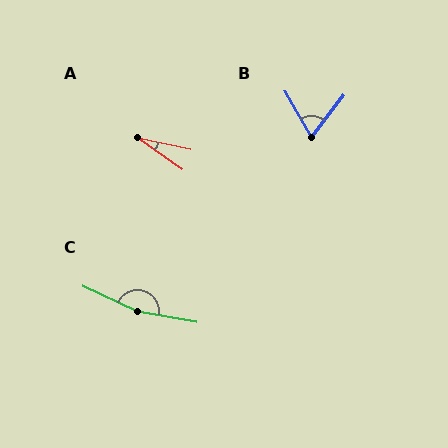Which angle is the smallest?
A, at approximately 23 degrees.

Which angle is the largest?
C, at approximately 165 degrees.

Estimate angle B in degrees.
Approximately 67 degrees.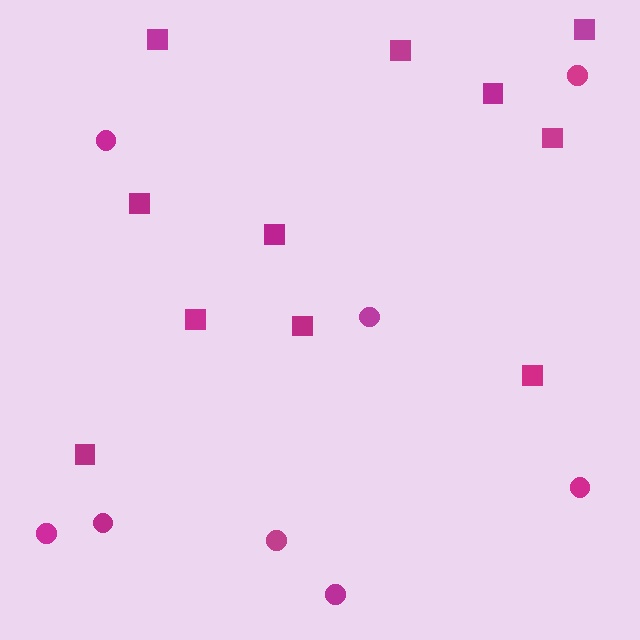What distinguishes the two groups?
There are 2 groups: one group of circles (8) and one group of squares (11).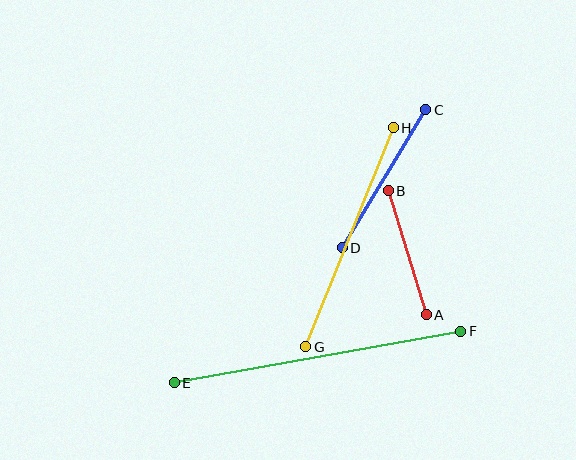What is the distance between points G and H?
The distance is approximately 236 pixels.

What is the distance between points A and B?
The distance is approximately 130 pixels.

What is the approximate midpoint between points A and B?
The midpoint is at approximately (407, 253) pixels.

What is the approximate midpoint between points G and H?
The midpoint is at approximately (350, 237) pixels.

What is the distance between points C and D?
The distance is approximately 161 pixels.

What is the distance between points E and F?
The distance is approximately 291 pixels.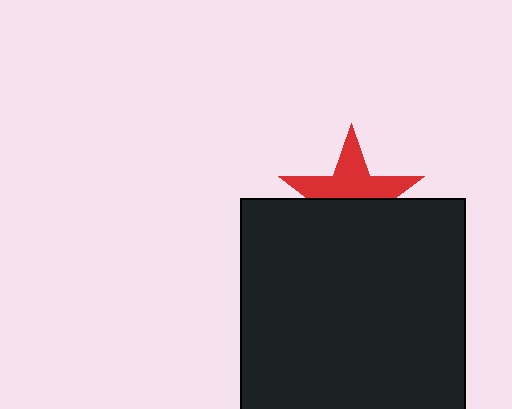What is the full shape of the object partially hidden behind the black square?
The partially hidden object is a red star.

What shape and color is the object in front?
The object in front is a black square.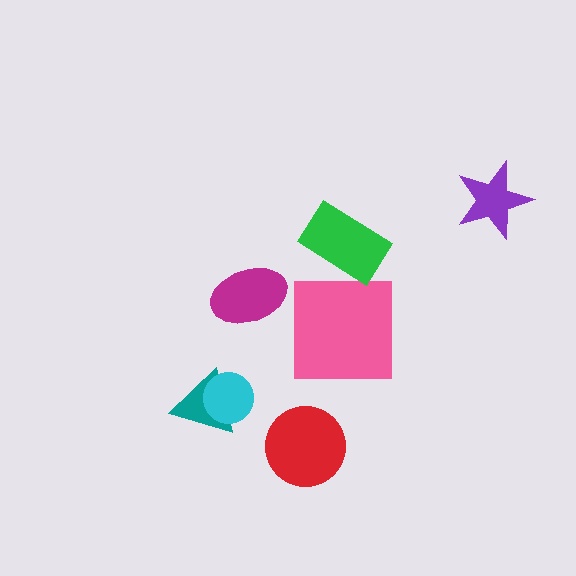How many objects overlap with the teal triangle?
1 object overlaps with the teal triangle.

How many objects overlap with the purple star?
0 objects overlap with the purple star.